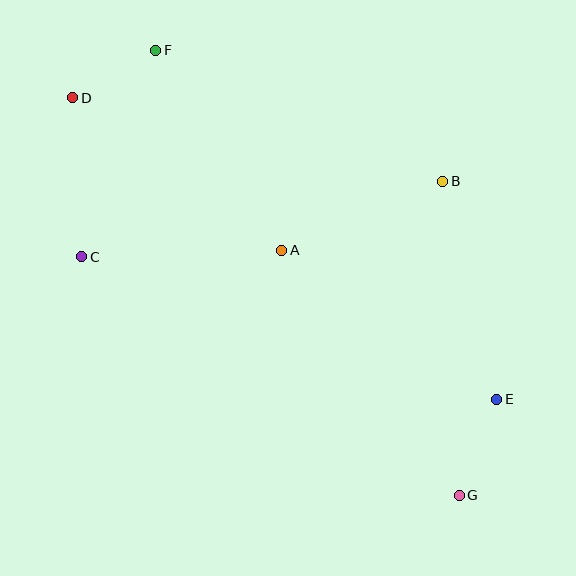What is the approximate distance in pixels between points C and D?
The distance between C and D is approximately 159 pixels.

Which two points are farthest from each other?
Points D and G are farthest from each other.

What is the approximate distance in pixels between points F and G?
The distance between F and G is approximately 539 pixels.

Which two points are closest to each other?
Points D and F are closest to each other.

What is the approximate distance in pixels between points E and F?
The distance between E and F is approximately 488 pixels.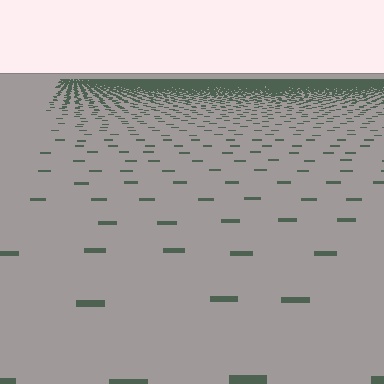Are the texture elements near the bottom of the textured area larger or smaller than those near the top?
Larger. Near the bottom, elements are closer to the viewer and appear at a bigger on-screen size.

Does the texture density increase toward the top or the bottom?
Density increases toward the top.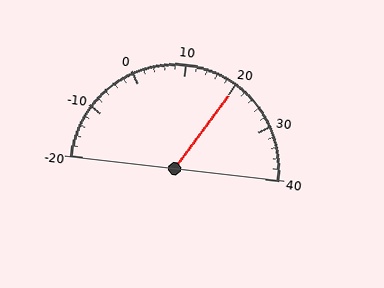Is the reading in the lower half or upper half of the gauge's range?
The reading is in the upper half of the range (-20 to 40).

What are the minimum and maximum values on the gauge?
The gauge ranges from -20 to 40.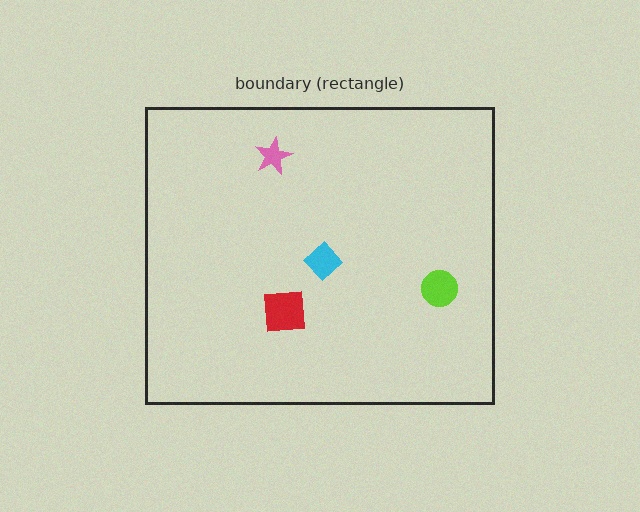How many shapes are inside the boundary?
4 inside, 0 outside.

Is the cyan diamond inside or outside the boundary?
Inside.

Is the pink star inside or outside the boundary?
Inside.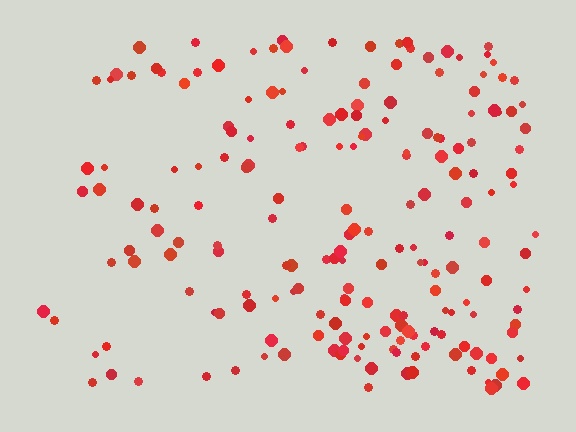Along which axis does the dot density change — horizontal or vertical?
Horizontal.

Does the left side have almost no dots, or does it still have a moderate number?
Still a moderate number, just noticeably fewer than the right.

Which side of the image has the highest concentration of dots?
The right.